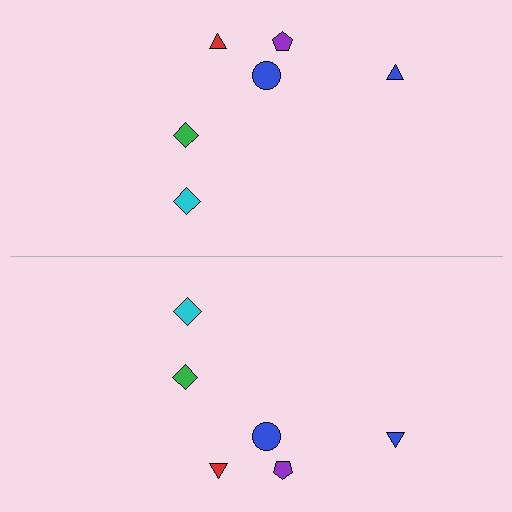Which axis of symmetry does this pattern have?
The pattern has a horizontal axis of symmetry running through the center of the image.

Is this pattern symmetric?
Yes, this pattern has bilateral (reflection) symmetry.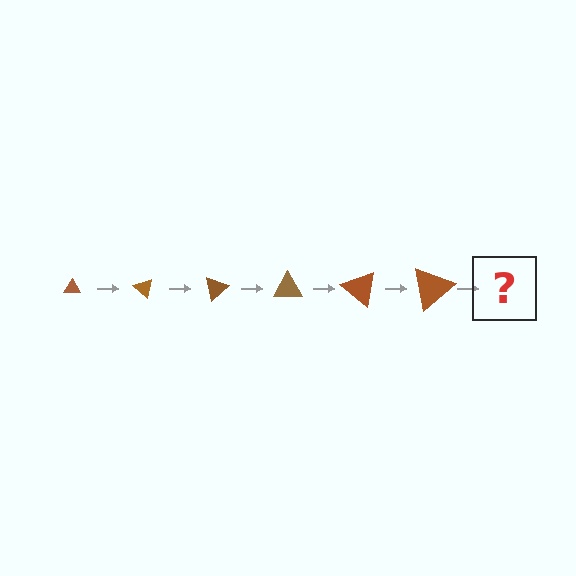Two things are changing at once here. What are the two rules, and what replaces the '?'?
The two rules are that the triangle grows larger each step and it rotates 40 degrees each step. The '?' should be a triangle, larger than the previous one and rotated 240 degrees from the start.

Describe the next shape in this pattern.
It should be a triangle, larger than the previous one and rotated 240 degrees from the start.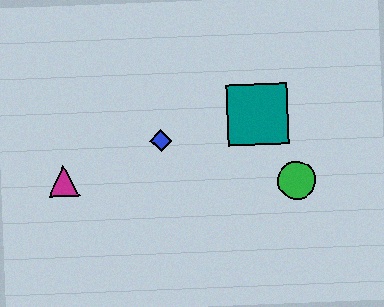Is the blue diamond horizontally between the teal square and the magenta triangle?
Yes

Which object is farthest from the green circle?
The magenta triangle is farthest from the green circle.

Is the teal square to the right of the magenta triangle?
Yes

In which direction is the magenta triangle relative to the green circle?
The magenta triangle is to the left of the green circle.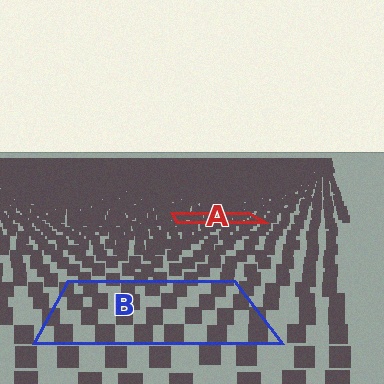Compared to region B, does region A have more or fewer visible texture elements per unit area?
Region A has more texture elements per unit area — they are packed more densely because it is farther away.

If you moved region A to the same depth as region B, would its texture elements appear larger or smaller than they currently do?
They would appear larger. At a closer depth, the same texture elements are projected at a bigger on-screen size.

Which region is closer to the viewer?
Region B is closer. The texture elements there are larger and more spread out.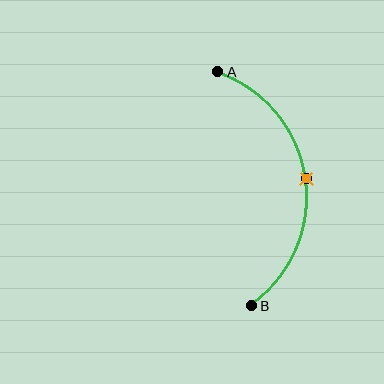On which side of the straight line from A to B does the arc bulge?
The arc bulges to the right of the straight line connecting A and B.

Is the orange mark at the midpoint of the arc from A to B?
Yes. The orange mark lies on the arc at equal arc-length from both A and B — it is the arc midpoint.